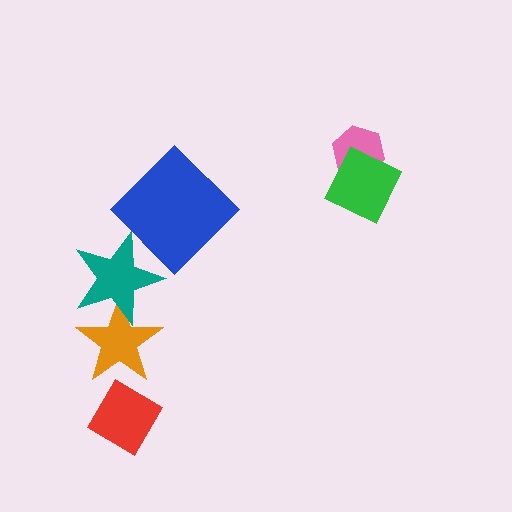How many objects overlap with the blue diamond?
0 objects overlap with the blue diamond.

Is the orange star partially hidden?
Yes, it is partially covered by another shape.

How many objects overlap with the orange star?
2 objects overlap with the orange star.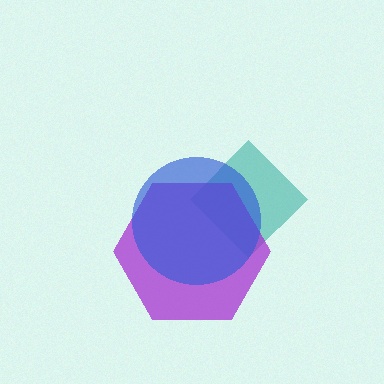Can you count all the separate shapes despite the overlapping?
Yes, there are 3 separate shapes.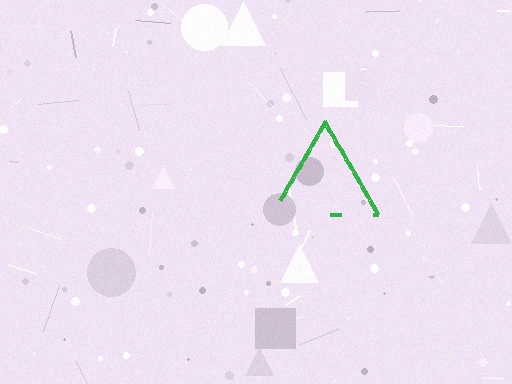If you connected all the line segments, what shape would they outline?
They would outline a triangle.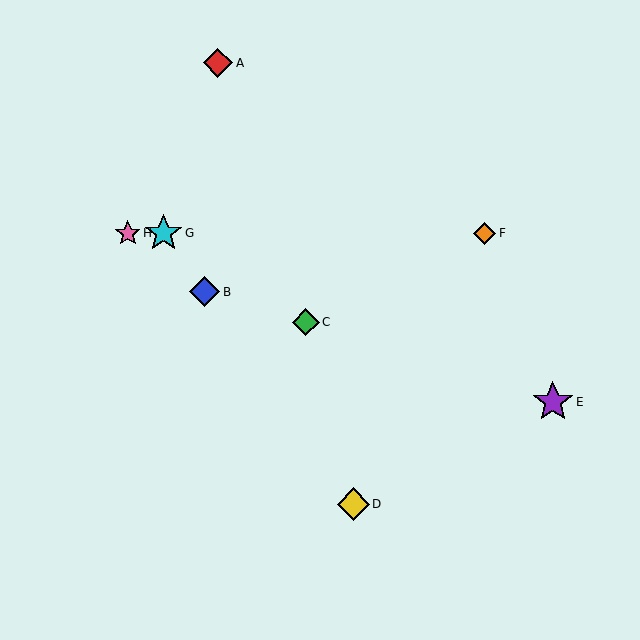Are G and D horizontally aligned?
No, G is at y≈233 and D is at y≈504.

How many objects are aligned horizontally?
3 objects (F, G, H) are aligned horizontally.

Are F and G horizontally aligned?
Yes, both are at y≈233.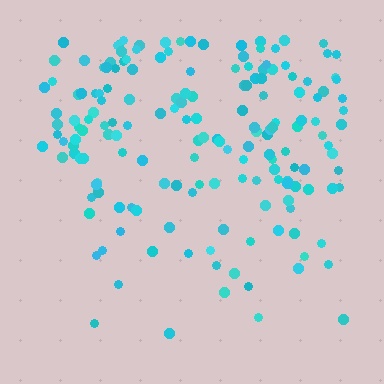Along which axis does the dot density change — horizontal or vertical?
Vertical.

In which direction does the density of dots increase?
From bottom to top, with the top side densest.